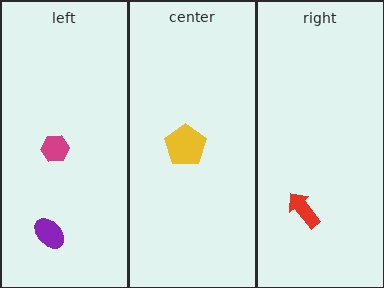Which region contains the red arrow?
The right region.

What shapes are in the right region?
The red arrow.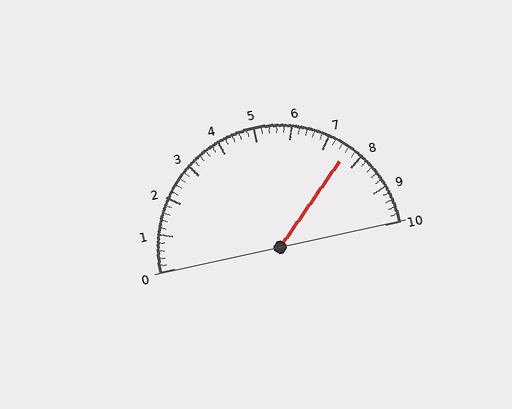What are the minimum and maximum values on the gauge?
The gauge ranges from 0 to 10.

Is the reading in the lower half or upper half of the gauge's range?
The reading is in the upper half of the range (0 to 10).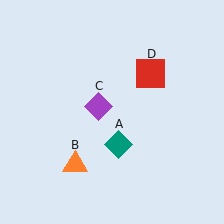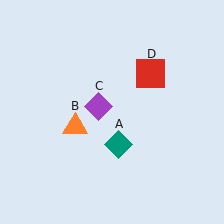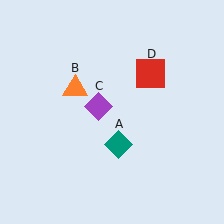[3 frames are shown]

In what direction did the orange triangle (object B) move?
The orange triangle (object B) moved up.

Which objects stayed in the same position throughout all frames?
Teal diamond (object A) and purple diamond (object C) and red square (object D) remained stationary.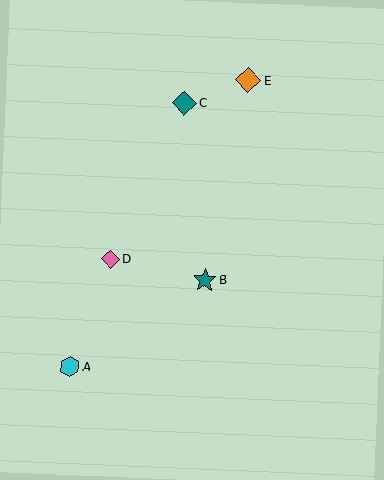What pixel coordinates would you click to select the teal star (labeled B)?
Click at (205, 280) to select the teal star B.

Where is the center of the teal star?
The center of the teal star is at (205, 280).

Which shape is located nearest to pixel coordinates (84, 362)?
The cyan hexagon (labeled A) at (70, 366) is nearest to that location.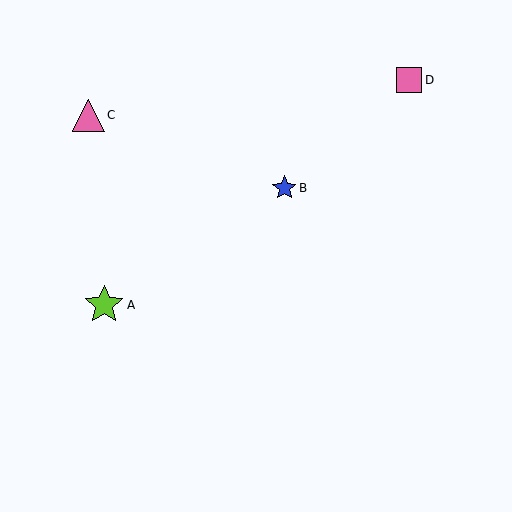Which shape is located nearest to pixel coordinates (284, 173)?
The blue star (labeled B) at (284, 188) is nearest to that location.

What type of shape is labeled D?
Shape D is a pink square.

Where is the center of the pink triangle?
The center of the pink triangle is at (88, 115).